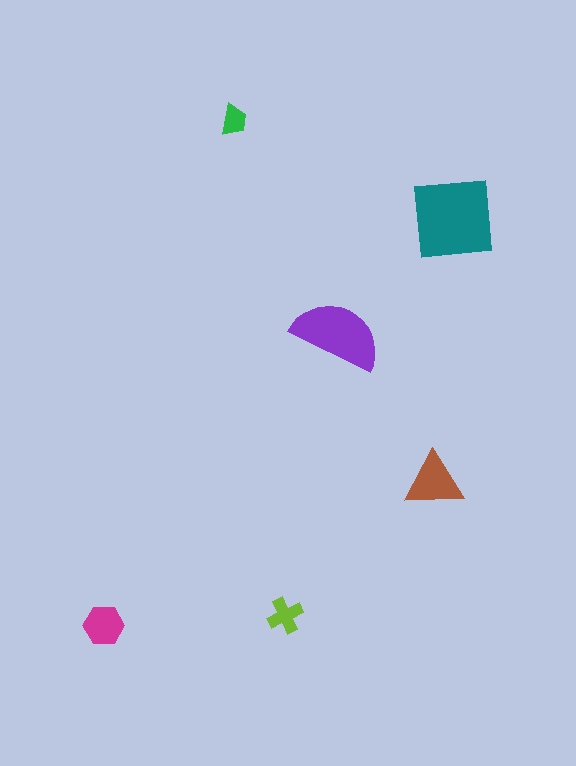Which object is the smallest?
The green trapezoid.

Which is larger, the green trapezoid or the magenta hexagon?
The magenta hexagon.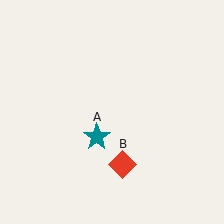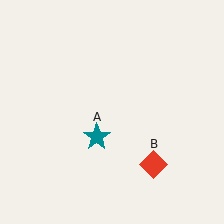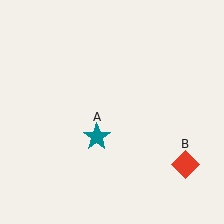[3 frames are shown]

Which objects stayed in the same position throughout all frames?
Teal star (object A) remained stationary.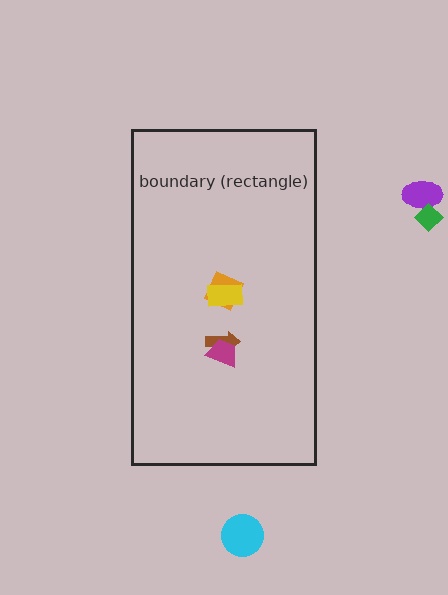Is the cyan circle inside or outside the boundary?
Outside.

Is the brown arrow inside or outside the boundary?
Inside.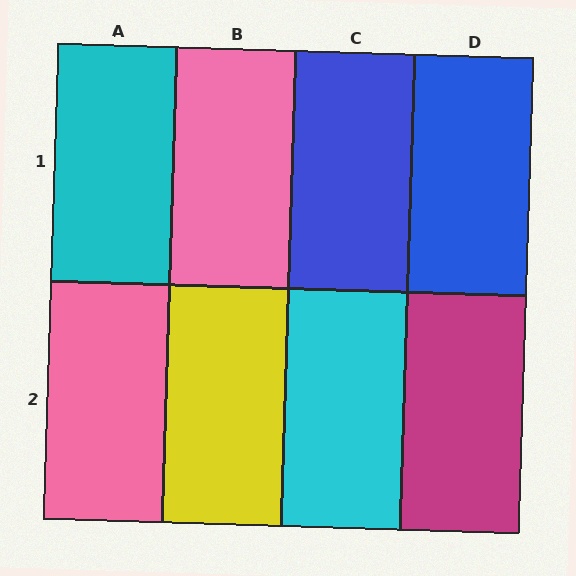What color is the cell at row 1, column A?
Cyan.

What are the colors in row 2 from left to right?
Pink, yellow, cyan, magenta.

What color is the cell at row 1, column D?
Blue.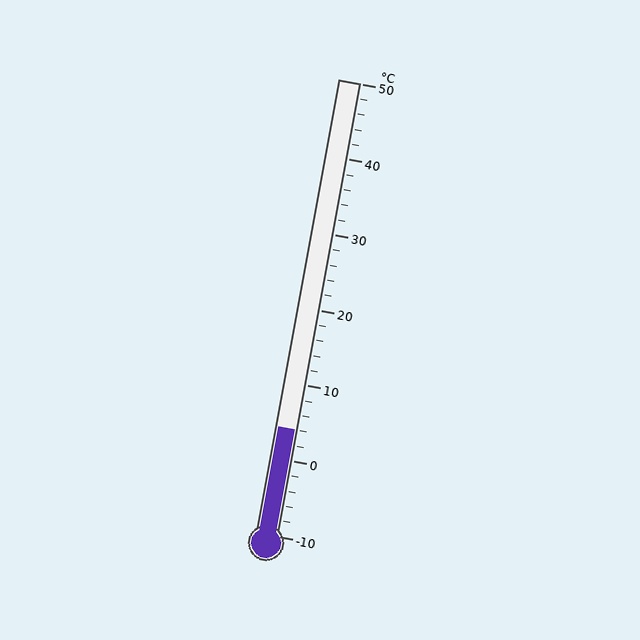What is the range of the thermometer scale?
The thermometer scale ranges from -10°C to 50°C.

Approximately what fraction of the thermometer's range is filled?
The thermometer is filled to approximately 25% of its range.